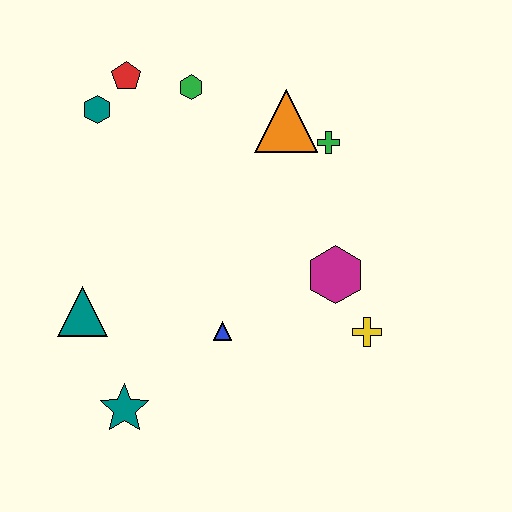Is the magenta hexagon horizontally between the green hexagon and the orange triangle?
No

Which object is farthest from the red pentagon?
The yellow cross is farthest from the red pentagon.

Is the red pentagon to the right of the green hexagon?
No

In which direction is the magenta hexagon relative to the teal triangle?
The magenta hexagon is to the right of the teal triangle.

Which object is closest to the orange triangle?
The green cross is closest to the orange triangle.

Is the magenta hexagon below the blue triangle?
No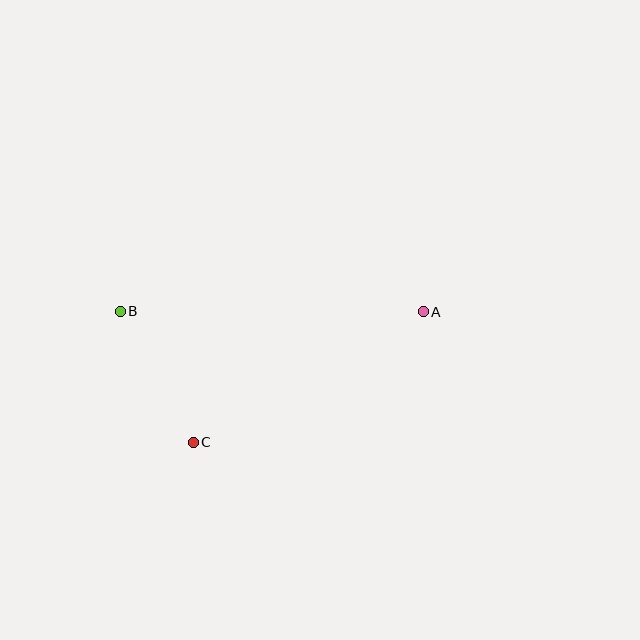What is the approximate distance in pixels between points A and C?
The distance between A and C is approximately 264 pixels.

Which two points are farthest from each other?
Points A and B are farthest from each other.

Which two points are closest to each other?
Points B and C are closest to each other.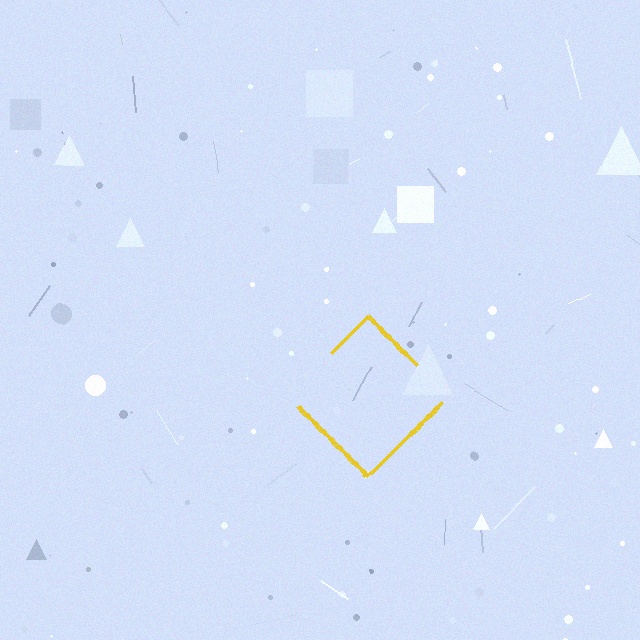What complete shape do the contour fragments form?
The contour fragments form a diamond.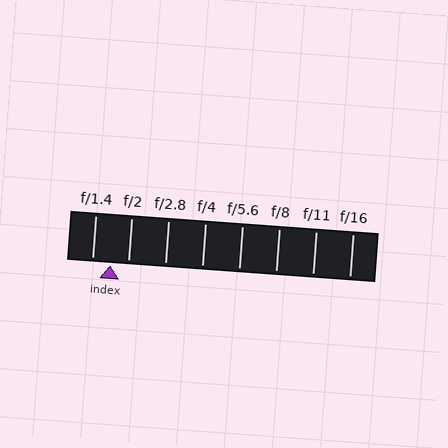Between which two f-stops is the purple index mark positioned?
The index mark is between f/1.4 and f/2.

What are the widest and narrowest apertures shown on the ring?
The widest aperture shown is f/1.4 and the narrowest is f/16.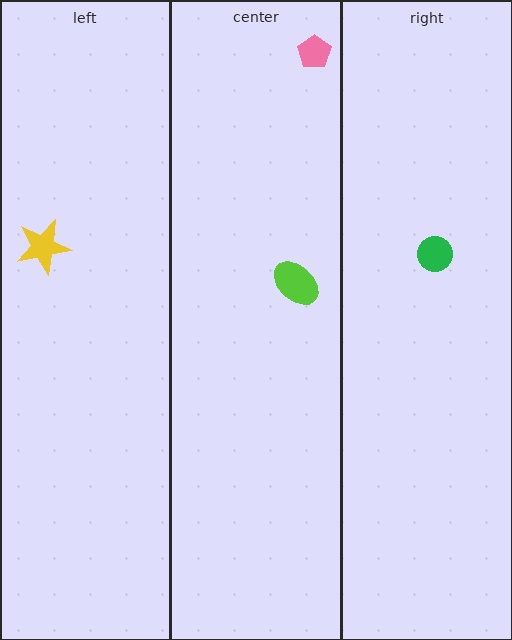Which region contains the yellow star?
The left region.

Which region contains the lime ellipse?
The center region.